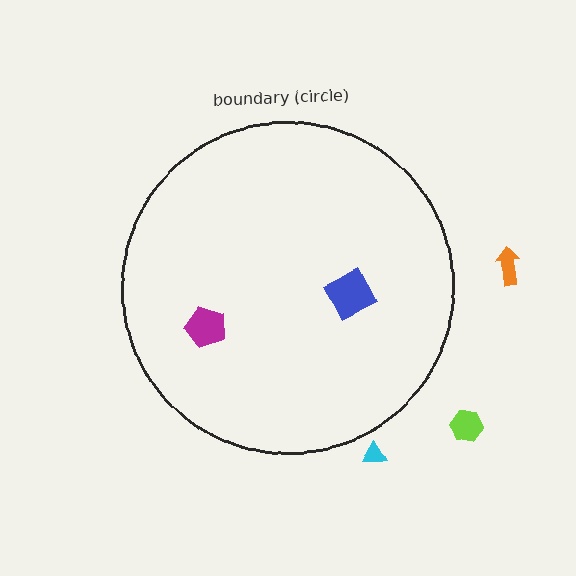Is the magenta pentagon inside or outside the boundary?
Inside.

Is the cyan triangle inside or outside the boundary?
Outside.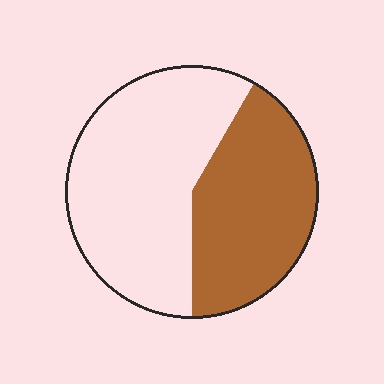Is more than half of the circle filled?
No.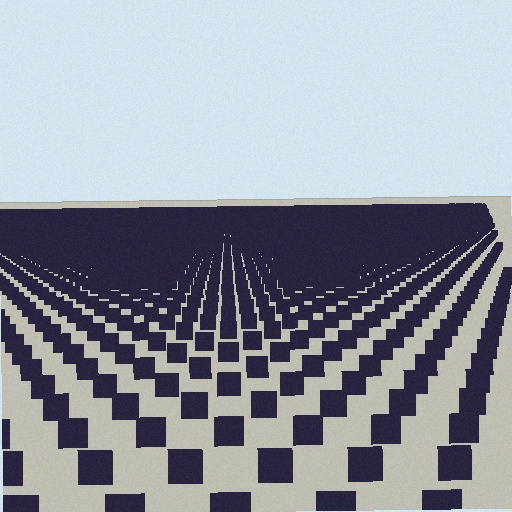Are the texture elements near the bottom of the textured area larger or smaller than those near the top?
Larger. Near the bottom, elements are closer to the viewer and appear at a bigger on-screen size.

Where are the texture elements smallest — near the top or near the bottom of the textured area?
Near the top.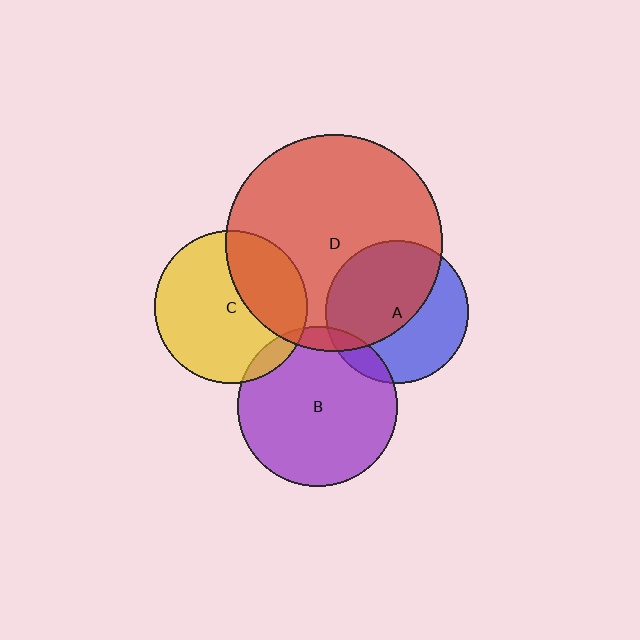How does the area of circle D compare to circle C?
Approximately 2.0 times.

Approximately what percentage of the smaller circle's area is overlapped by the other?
Approximately 35%.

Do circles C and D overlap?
Yes.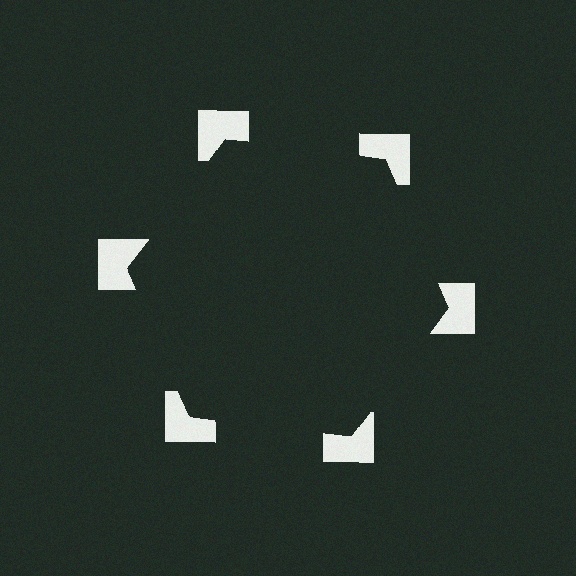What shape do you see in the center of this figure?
An illusory hexagon — its edges are inferred from the aligned wedge cuts in the notched squares, not physically drawn.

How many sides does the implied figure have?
6 sides.